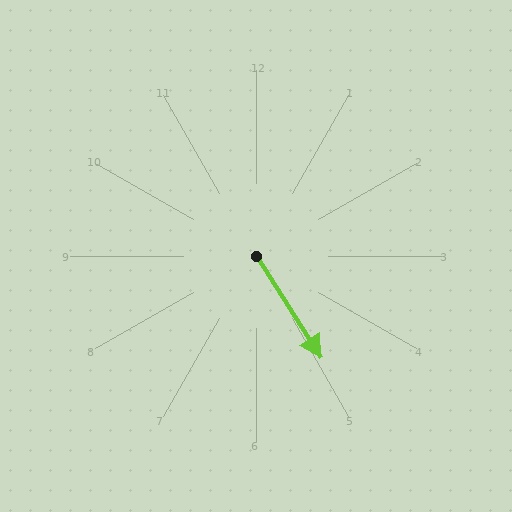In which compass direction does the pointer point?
Southeast.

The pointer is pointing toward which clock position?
Roughly 5 o'clock.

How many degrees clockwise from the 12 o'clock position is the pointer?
Approximately 147 degrees.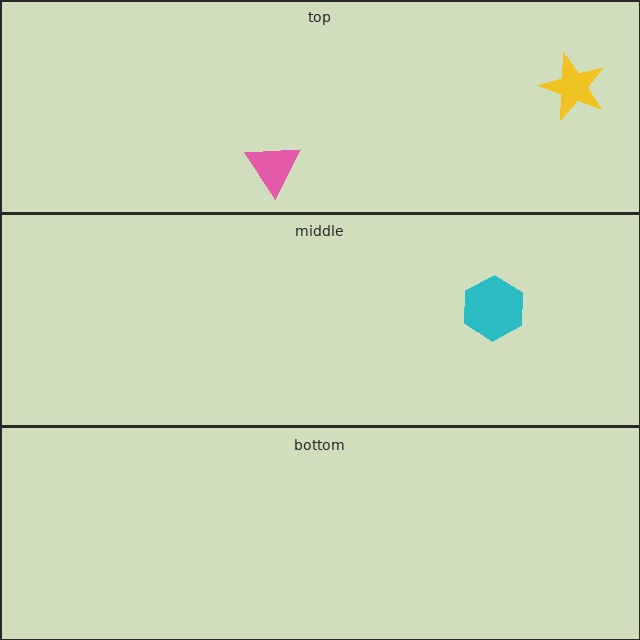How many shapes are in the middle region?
1.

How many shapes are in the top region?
2.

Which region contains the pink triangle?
The top region.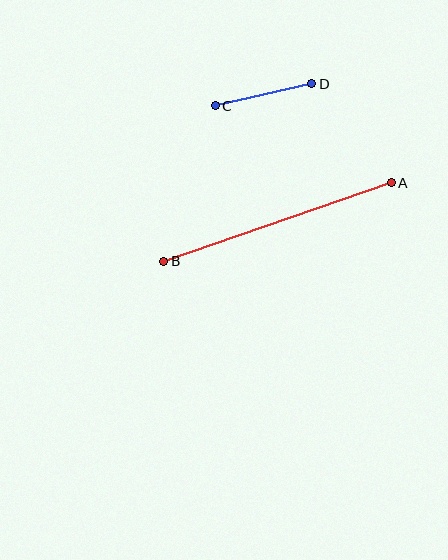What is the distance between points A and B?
The distance is approximately 241 pixels.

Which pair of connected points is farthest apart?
Points A and B are farthest apart.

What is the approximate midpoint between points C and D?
The midpoint is at approximately (264, 95) pixels.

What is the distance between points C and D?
The distance is approximately 99 pixels.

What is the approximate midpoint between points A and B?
The midpoint is at approximately (277, 222) pixels.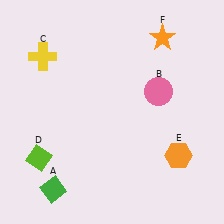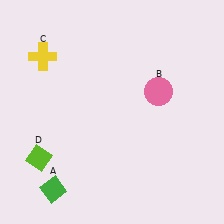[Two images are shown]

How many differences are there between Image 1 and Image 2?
There are 2 differences between the two images.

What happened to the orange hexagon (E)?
The orange hexagon (E) was removed in Image 2. It was in the bottom-right area of Image 1.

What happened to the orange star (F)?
The orange star (F) was removed in Image 2. It was in the top-right area of Image 1.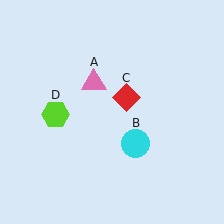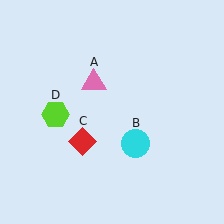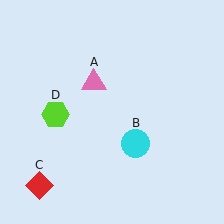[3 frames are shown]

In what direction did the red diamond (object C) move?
The red diamond (object C) moved down and to the left.